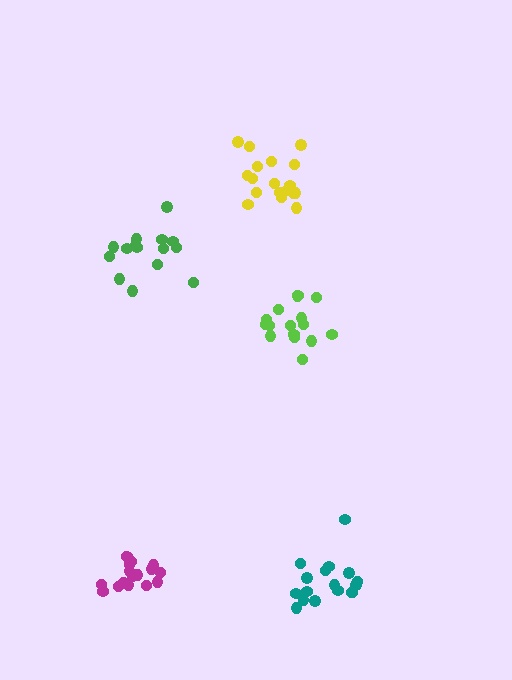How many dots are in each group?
Group 1: 16 dots, Group 2: 17 dots, Group 3: 17 dots, Group 4: 16 dots, Group 5: 18 dots (84 total).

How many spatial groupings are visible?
There are 5 spatial groupings.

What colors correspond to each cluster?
The clusters are colored: green, teal, magenta, lime, yellow.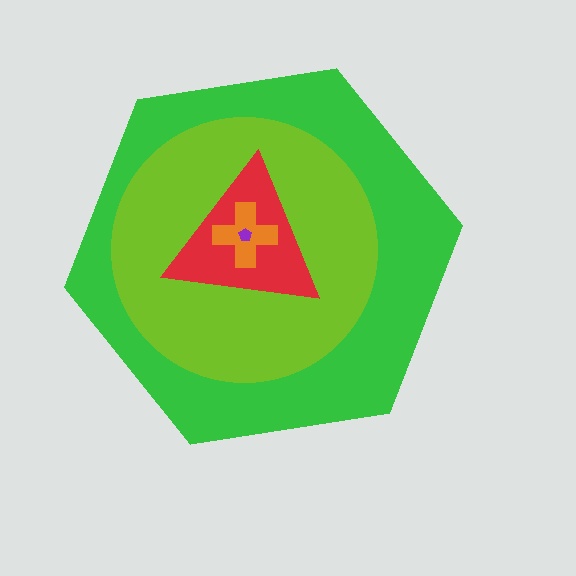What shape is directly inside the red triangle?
The orange cross.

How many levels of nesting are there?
5.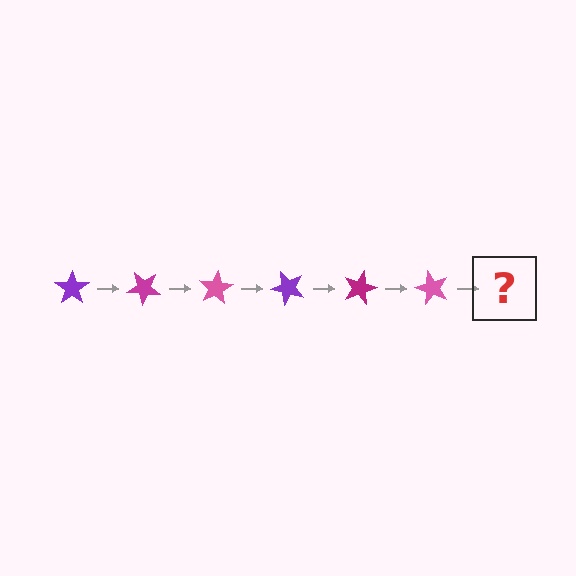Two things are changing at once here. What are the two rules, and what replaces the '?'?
The two rules are that it rotates 40 degrees each step and the color cycles through purple, magenta, and pink. The '?' should be a purple star, rotated 240 degrees from the start.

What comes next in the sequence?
The next element should be a purple star, rotated 240 degrees from the start.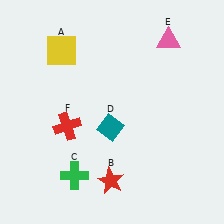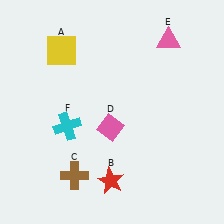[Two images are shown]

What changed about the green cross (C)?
In Image 1, C is green. In Image 2, it changed to brown.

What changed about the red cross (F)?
In Image 1, F is red. In Image 2, it changed to cyan.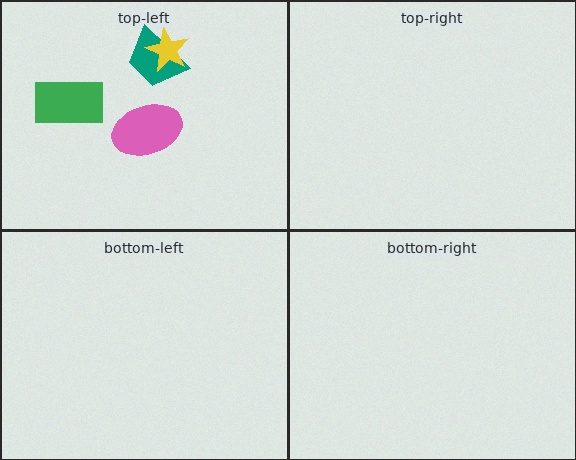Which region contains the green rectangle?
The top-left region.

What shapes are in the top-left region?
The pink ellipse, the teal trapezoid, the green rectangle, the yellow star.